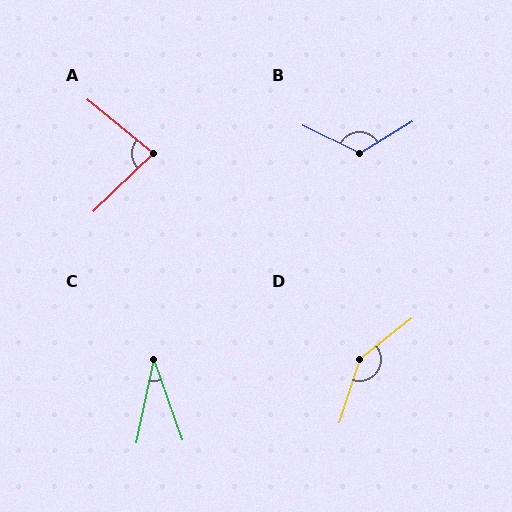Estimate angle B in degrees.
Approximately 122 degrees.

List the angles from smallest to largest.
C (31°), A (83°), B (122°), D (146°).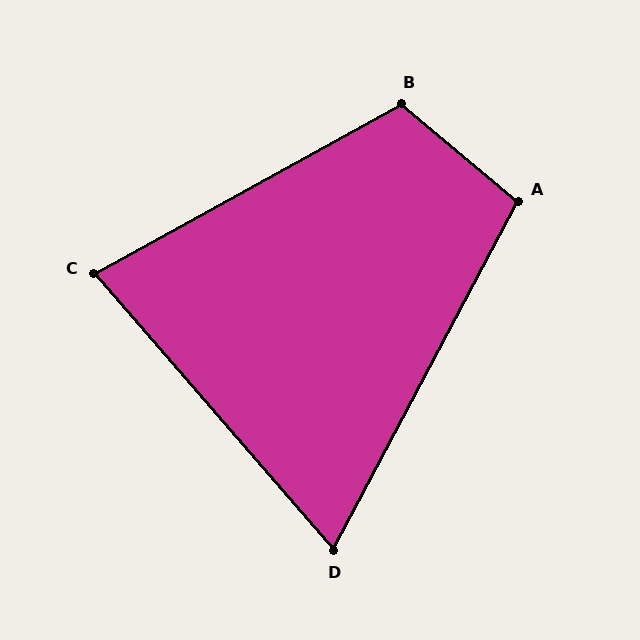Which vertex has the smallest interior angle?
D, at approximately 69 degrees.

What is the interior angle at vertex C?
Approximately 78 degrees (acute).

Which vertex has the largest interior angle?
B, at approximately 111 degrees.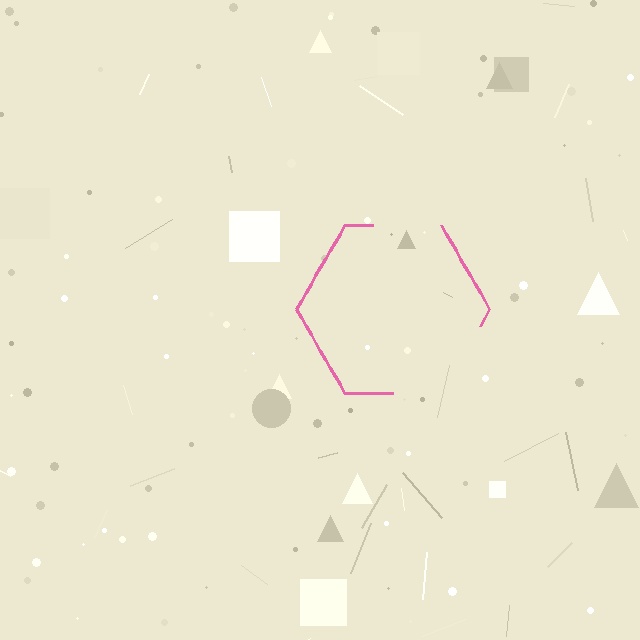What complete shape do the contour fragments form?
The contour fragments form a hexagon.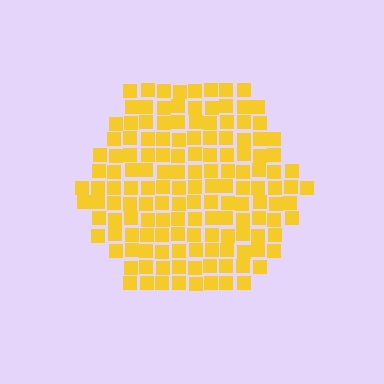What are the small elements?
The small elements are squares.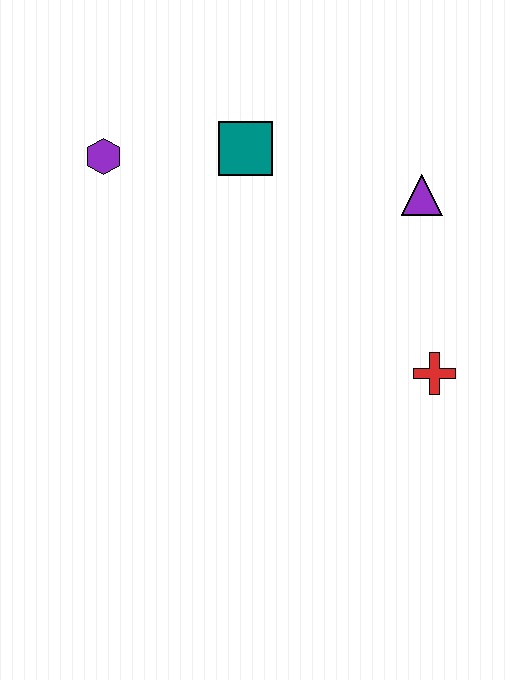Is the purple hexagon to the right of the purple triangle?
No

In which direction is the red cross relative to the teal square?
The red cross is below the teal square.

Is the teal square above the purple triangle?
Yes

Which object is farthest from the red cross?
The purple hexagon is farthest from the red cross.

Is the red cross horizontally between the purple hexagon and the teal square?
No